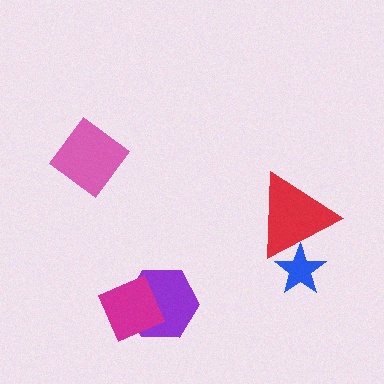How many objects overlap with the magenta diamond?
1 object overlaps with the magenta diamond.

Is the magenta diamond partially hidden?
No, no other shape covers it.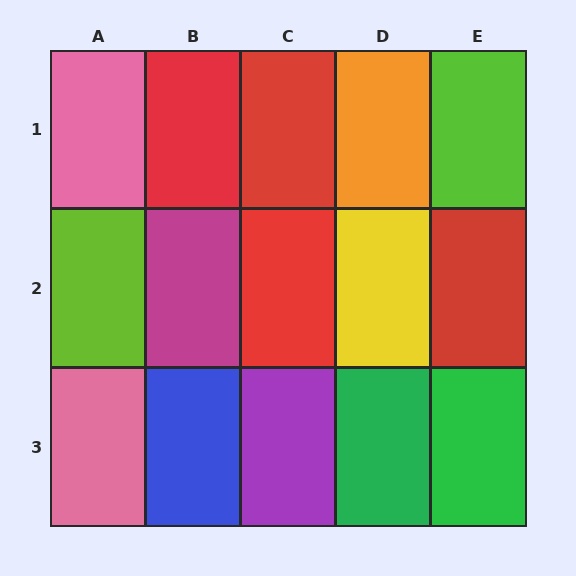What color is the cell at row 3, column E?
Green.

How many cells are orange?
1 cell is orange.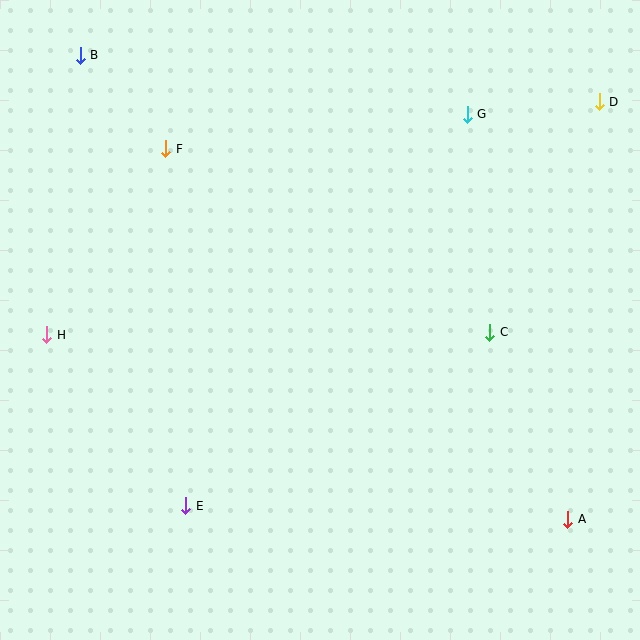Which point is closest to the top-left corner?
Point B is closest to the top-left corner.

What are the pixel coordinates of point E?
Point E is at (186, 506).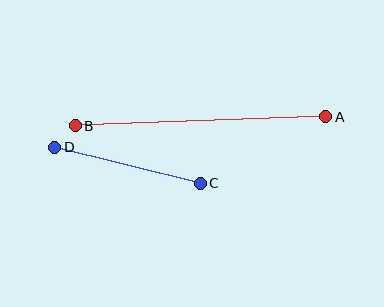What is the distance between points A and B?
The distance is approximately 251 pixels.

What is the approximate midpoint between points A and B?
The midpoint is at approximately (201, 121) pixels.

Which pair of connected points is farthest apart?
Points A and B are farthest apart.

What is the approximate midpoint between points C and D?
The midpoint is at approximately (127, 165) pixels.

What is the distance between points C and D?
The distance is approximately 150 pixels.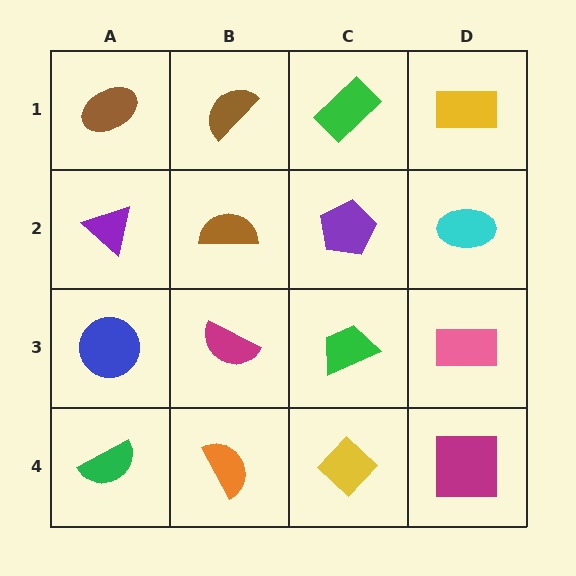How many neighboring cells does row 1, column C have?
3.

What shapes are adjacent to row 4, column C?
A green trapezoid (row 3, column C), an orange semicircle (row 4, column B), a magenta square (row 4, column D).